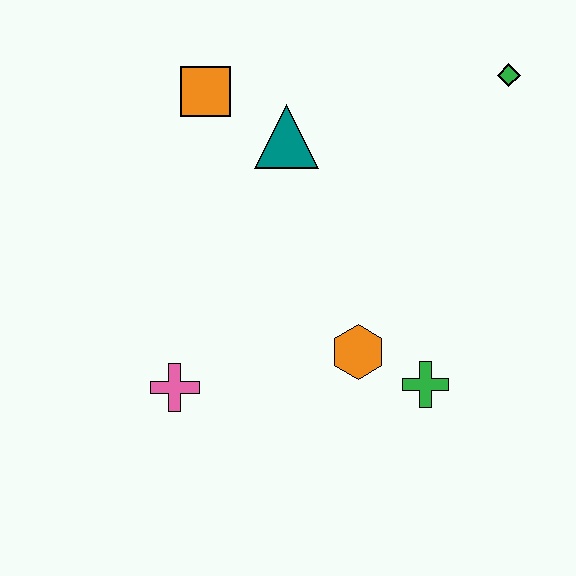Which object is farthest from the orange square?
The green cross is farthest from the orange square.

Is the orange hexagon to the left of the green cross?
Yes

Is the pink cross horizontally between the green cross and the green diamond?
No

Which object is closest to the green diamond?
The teal triangle is closest to the green diamond.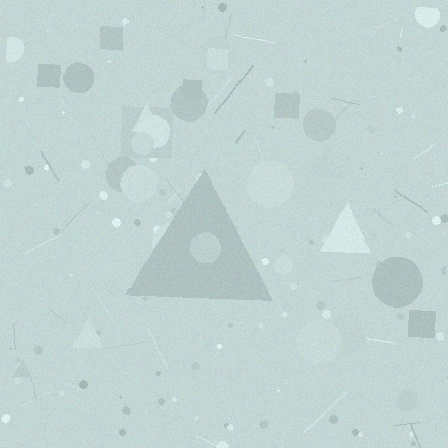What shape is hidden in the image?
A triangle is hidden in the image.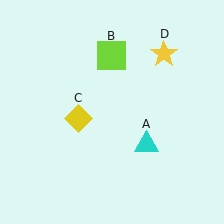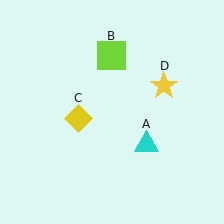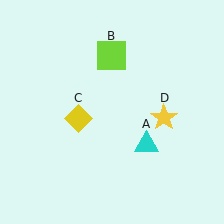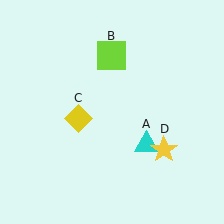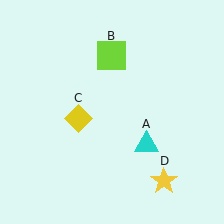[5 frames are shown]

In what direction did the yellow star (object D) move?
The yellow star (object D) moved down.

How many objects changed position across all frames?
1 object changed position: yellow star (object D).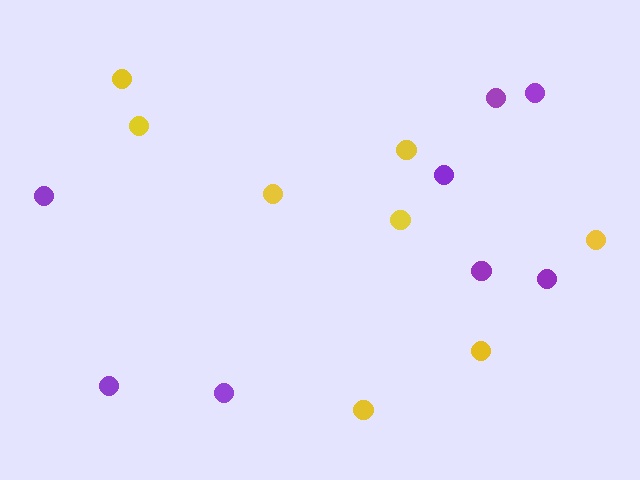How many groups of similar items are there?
There are 2 groups: one group of purple circles (8) and one group of yellow circles (8).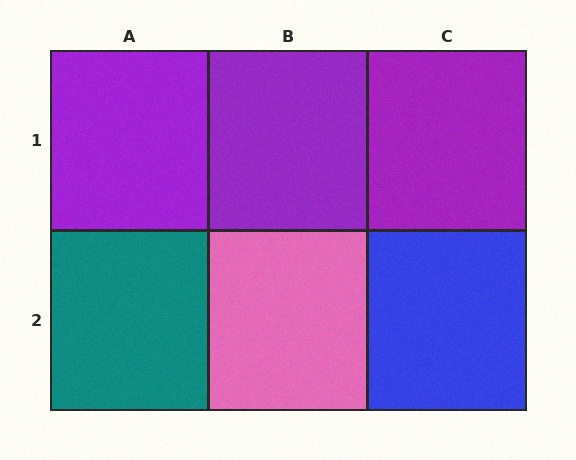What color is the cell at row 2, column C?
Blue.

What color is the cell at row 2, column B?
Pink.